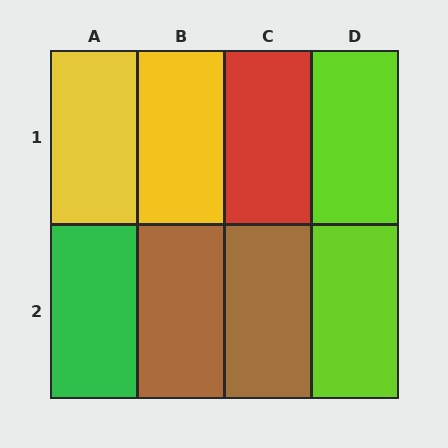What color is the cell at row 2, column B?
Brown.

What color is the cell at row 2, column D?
Lime.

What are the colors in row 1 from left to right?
Yellow, yellow, red, lime.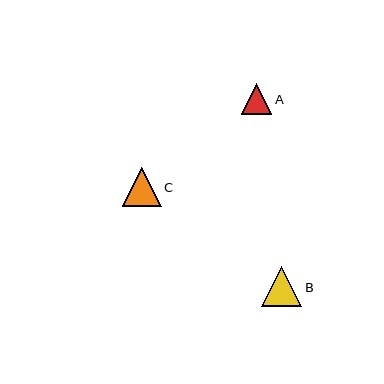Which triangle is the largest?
Triangle B is the largest with a size of approximately 40 pixels.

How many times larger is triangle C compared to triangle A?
Triangle C is approximately 1.3 times the size of triangle A.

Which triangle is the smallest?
Triangle A is the smallest with a size of approximately 30 pixels.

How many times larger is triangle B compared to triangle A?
Triangle B is approximately 1.3 times the size of triangle A.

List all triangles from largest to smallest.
From largest to smallest: B, C, A.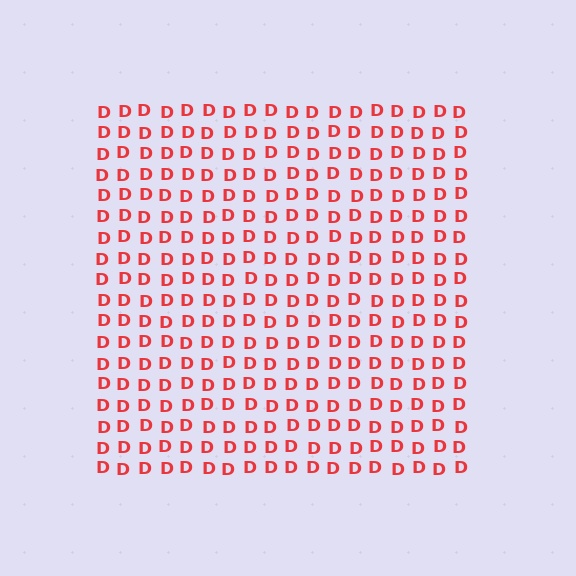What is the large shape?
The large shape is a square.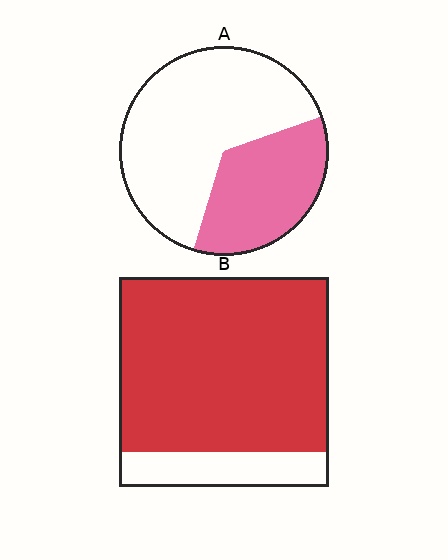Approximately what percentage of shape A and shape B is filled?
A is approximately 35% and B is approximately 85%.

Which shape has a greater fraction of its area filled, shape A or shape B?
Shape B.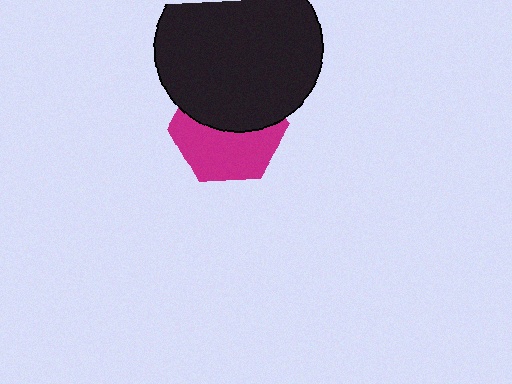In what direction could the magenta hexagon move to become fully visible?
The magenta hexagon could move down. That would shift it out from behind the black circle entirely.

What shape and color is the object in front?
The object in front is a black circle.